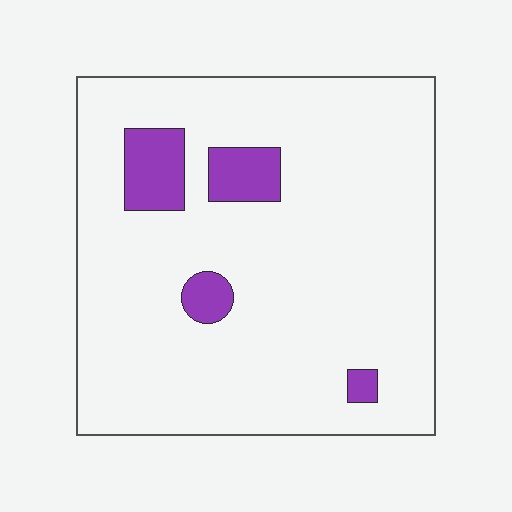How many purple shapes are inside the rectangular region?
4.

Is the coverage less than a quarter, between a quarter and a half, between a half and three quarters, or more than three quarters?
Less than a quarter.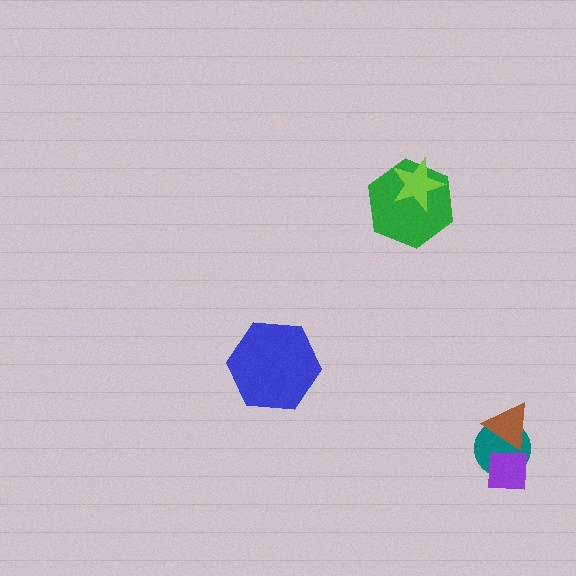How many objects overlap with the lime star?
1 object overlaps with the lime star.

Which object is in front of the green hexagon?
The lime star is in front of the green hexagon.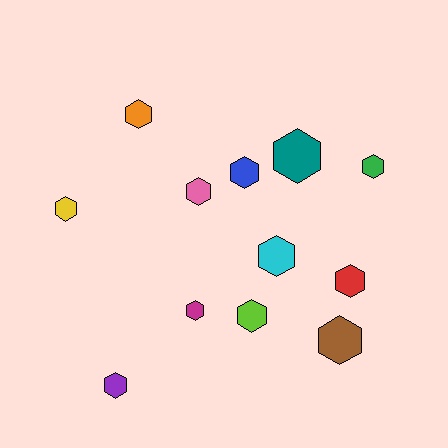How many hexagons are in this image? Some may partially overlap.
There are 12 hexagons.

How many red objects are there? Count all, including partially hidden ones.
There is 1 red object.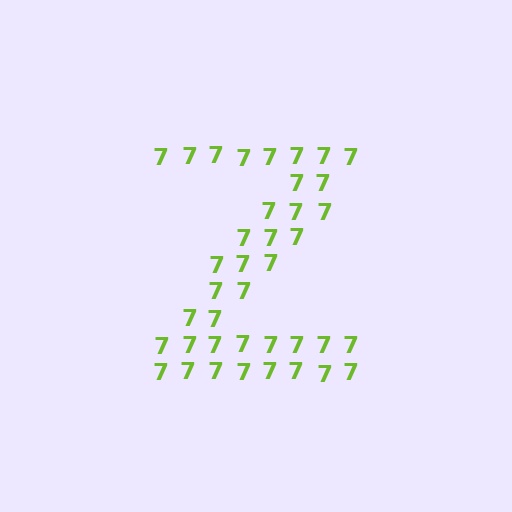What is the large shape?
The large shape is the letter Z.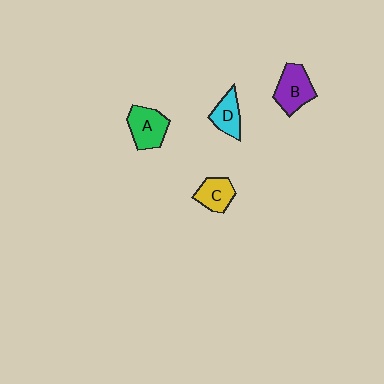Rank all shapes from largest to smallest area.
From largest to smallest: B (purple), A (green), C (yellow), D (cyan).